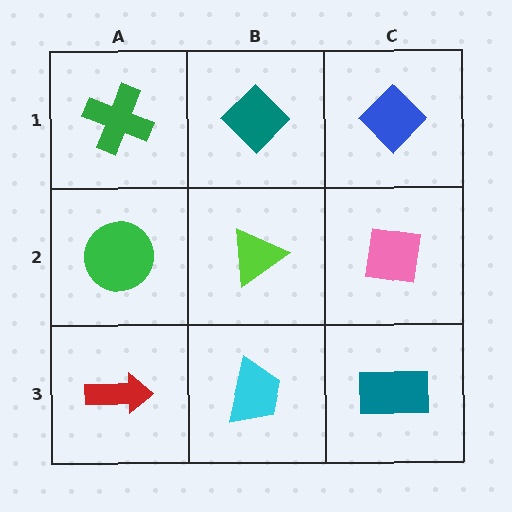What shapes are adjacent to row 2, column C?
A blue diamond (row 1, column C), a teal rectangle (row 3, column C), a lime triangle (row 2, column B).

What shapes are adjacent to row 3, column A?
A green circle (row 2, column A), a cyan trapezoid (row 3, column B).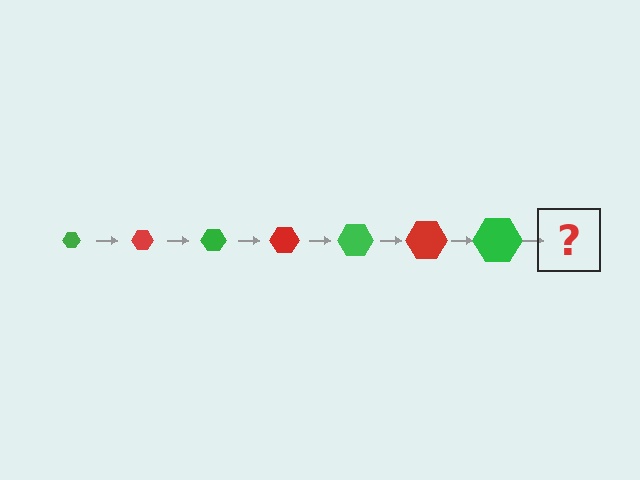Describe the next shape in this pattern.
It should be a red hexagon, larger than the previous one.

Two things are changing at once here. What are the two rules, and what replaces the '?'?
The two rules are that the hexagon grows larger each step and the color cycles through green and red. The '?' should be a red hexagon, larger than the previous one.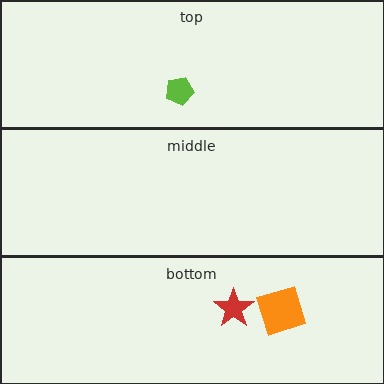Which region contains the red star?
The bottom region.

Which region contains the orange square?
The bottom region.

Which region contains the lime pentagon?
The top region.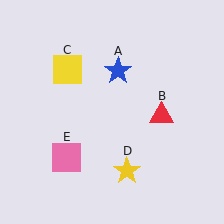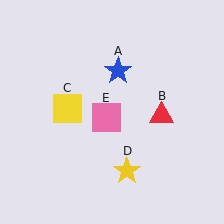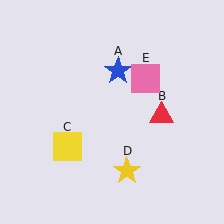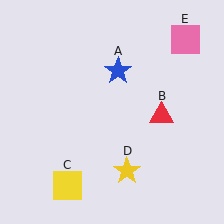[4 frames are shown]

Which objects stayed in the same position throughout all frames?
Blue star (object A) and red triangle (object B) and yellow star (object D) remained stationary.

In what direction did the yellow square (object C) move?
The yellow square (object C) moved down.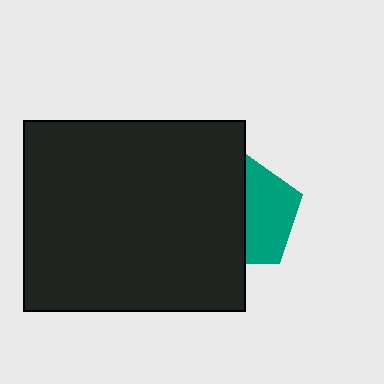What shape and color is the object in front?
The object in front is a black rectangle.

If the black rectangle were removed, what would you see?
You would see the complete teal pentagon.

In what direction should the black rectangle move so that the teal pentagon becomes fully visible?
The black rectangle should move left. That is the shortest direction to clear the overlap and leave the teal pentagon fully visible.